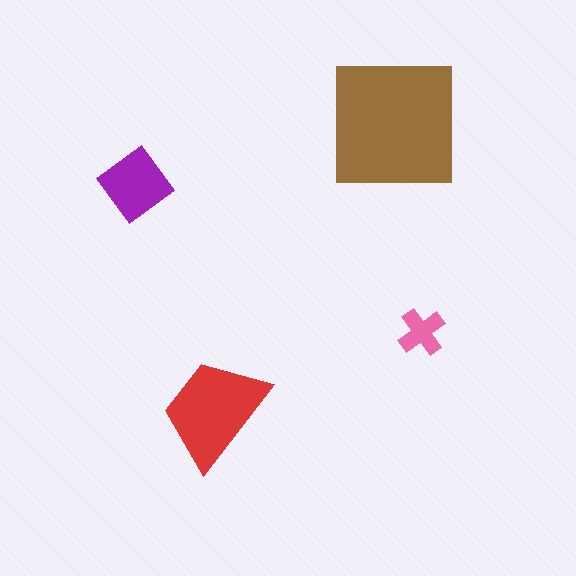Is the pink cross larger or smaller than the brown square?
Smaller.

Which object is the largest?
The brown square.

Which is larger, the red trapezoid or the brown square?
The brown square.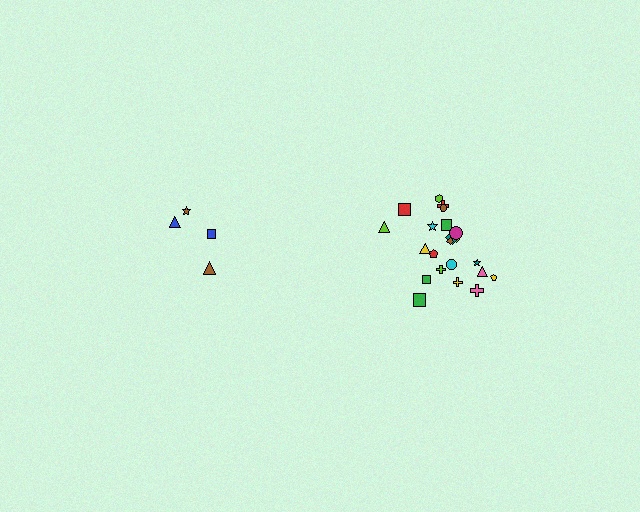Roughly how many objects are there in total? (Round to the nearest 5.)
Roughly 25 objects in total.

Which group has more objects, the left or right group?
The right group.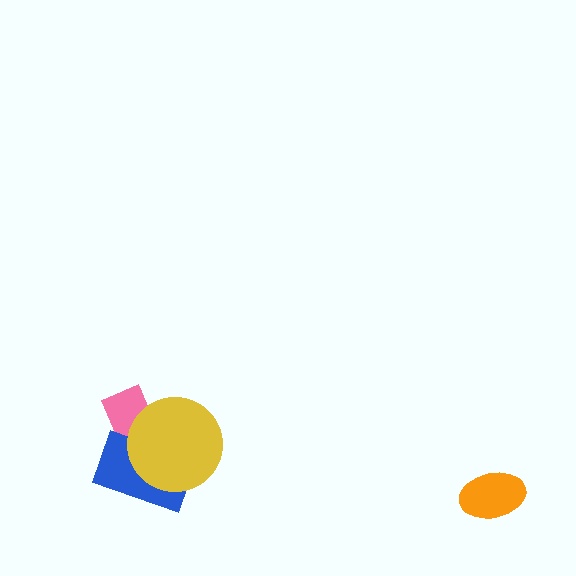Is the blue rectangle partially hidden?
Yes, it is partially covered by another shape.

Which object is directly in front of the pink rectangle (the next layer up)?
The blue rectangle is directly in front of the pink rectangle.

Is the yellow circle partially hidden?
No, no other shape covers it.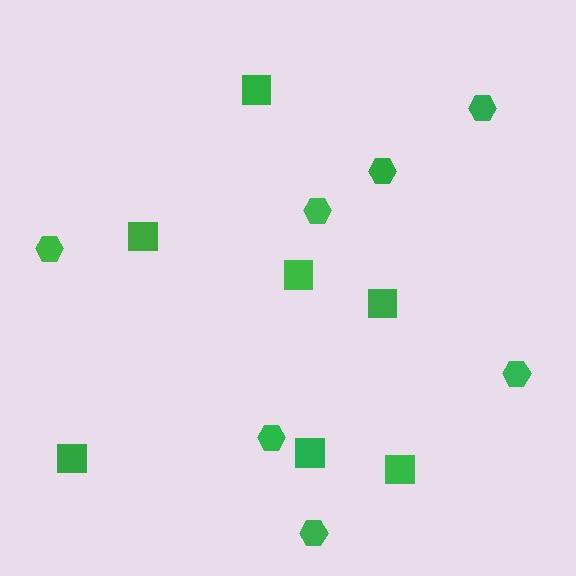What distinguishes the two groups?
There are 2 groups: one group of hexagons (7) and one group of squares (7).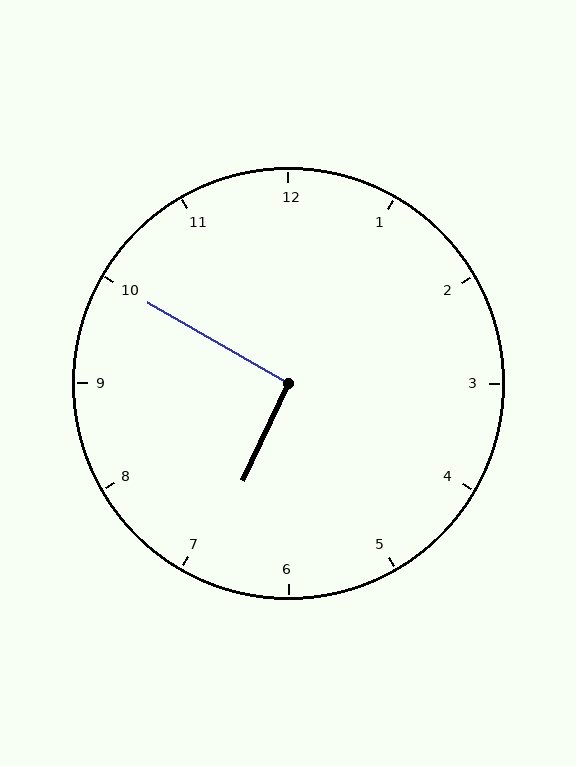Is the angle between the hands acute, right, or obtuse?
It is right.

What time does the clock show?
6:50.